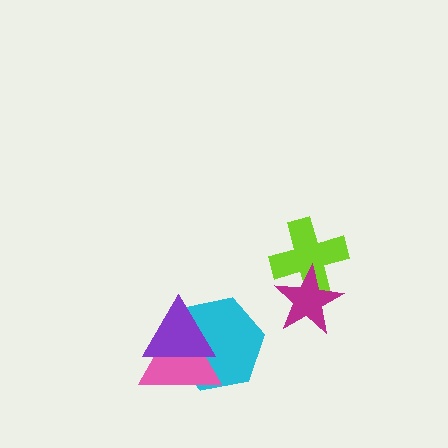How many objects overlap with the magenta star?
1 object overlaps with the magenta star.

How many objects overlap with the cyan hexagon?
2 objects overlap with the cyan hexagon.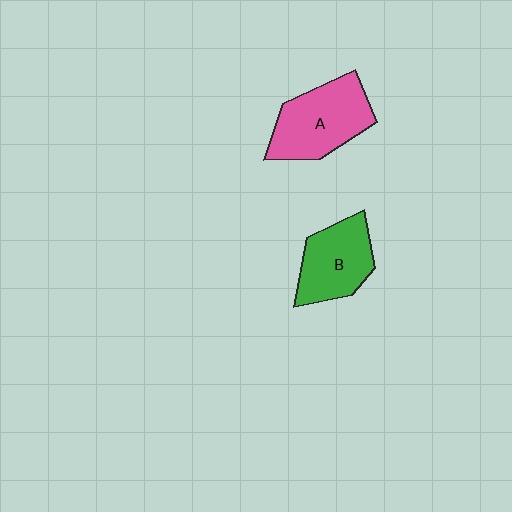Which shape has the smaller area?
Shape B (green).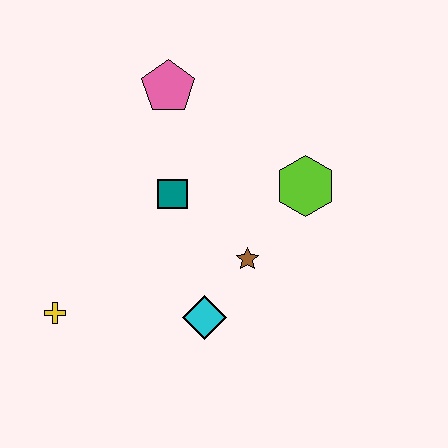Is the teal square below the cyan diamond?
No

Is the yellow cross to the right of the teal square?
No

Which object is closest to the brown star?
The cyan diamond is closest to the brown star.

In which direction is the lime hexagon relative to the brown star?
The lime hexagon is above the brown star.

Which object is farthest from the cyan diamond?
The pink pentagon is farthest from the cyan diamond.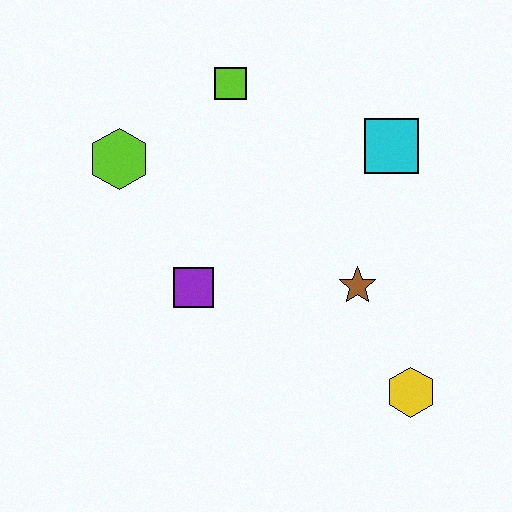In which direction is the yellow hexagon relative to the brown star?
The yellow hexagon is below the brown star.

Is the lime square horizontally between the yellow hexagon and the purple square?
Yes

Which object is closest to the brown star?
The yellow hexagon is closest to the brown star.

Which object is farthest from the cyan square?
The lime hexagon is farthest from the cyan square.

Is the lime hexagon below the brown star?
No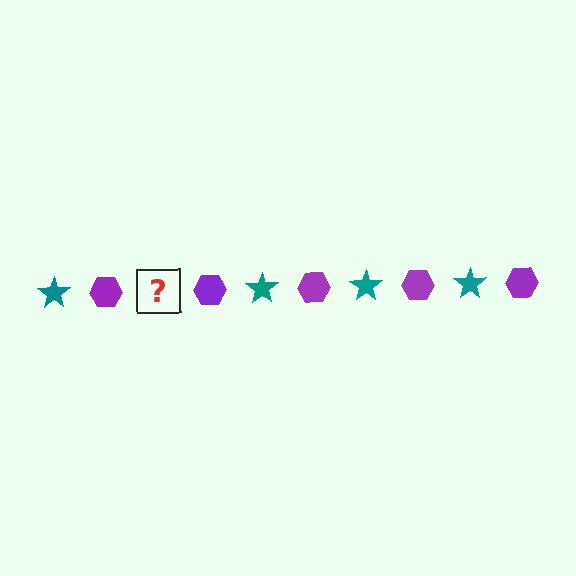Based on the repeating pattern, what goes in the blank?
The blank should be a teal star.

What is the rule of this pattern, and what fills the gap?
The rule is that the pattern alternates between teal star and purple hexagon. The gap should be filled with a teal star.